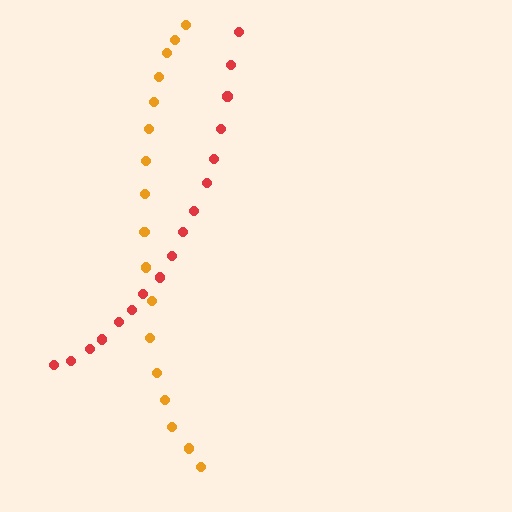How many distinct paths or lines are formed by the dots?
There are 2 distinct paths.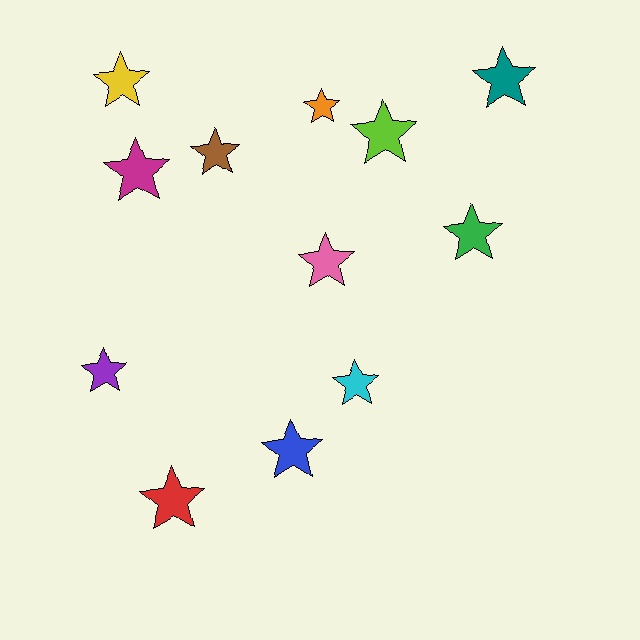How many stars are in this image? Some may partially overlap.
There are 12 stars.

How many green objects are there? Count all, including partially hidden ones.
There is 1 green object.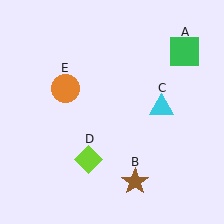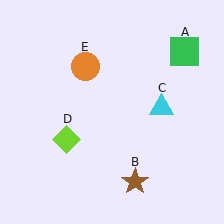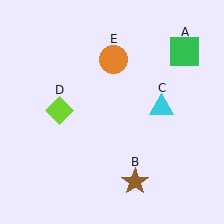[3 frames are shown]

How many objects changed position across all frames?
2 objects changed position: lime diamond (object D), orange circle (object E).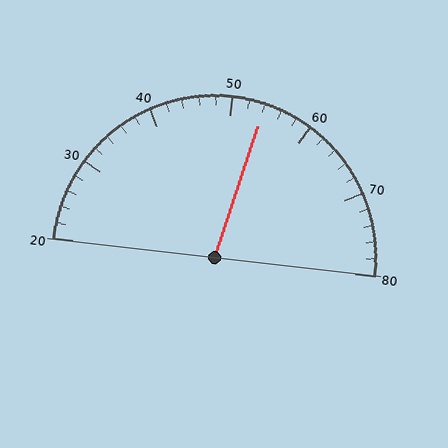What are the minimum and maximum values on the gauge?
The gauge ranges from 20 to 80.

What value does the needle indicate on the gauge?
The needle indicates approximately 54.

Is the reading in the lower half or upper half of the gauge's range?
The reading is in the upper half of the range (20 to 80).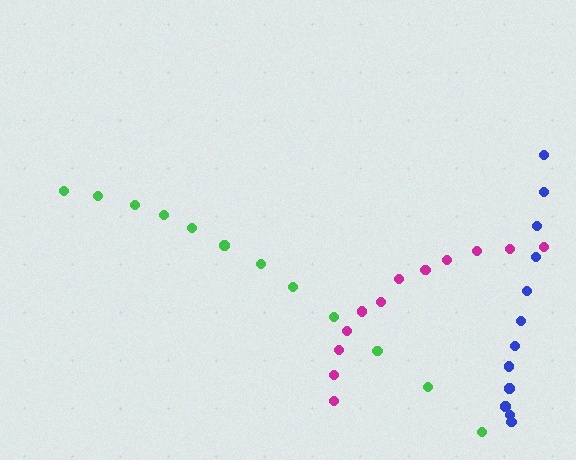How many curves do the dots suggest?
There are 3 distinct paths.